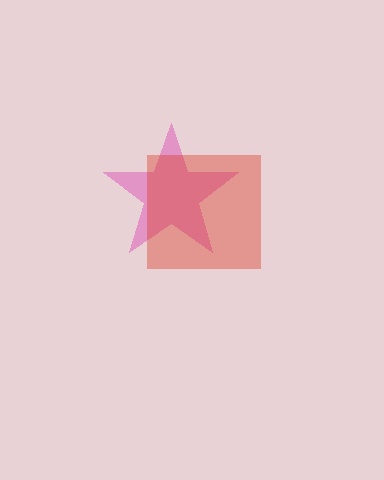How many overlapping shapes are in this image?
There are 2 overlapping shapes in the image.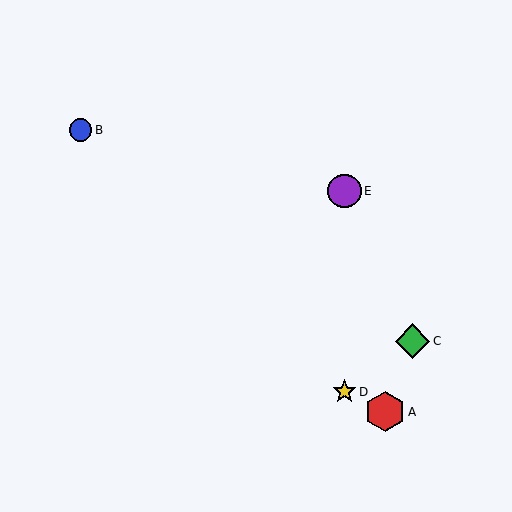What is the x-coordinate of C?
Object C is at x≈412.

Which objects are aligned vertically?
Objects D, E are aligned vertically.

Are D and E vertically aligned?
Yes, both are at x≈344.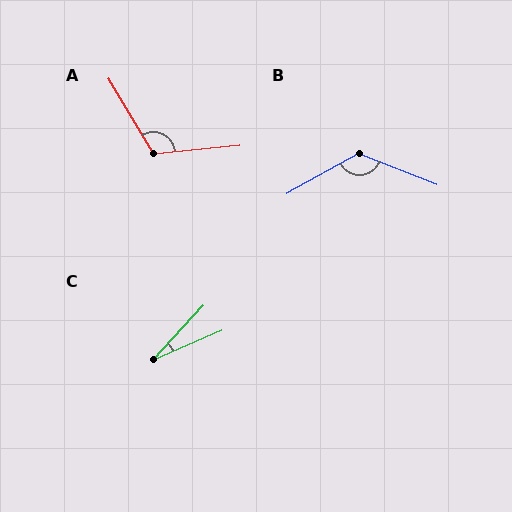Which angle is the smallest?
C, at approximately 24 degrees.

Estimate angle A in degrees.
Approximately 115 degrees.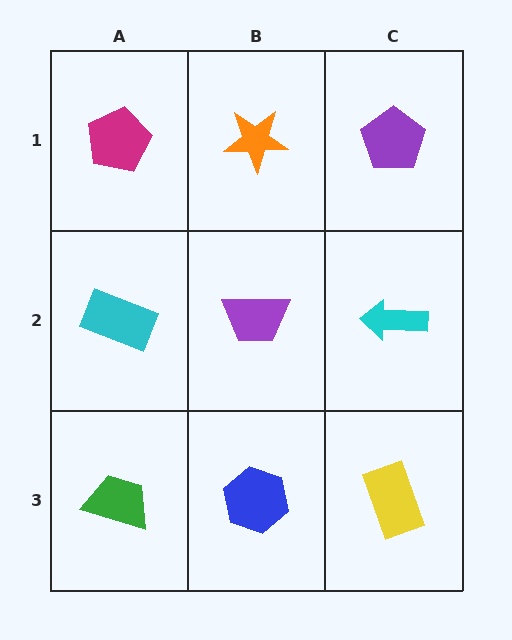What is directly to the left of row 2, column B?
A cyan rectangle.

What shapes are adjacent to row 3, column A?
A cyan rectangle (row 2, column A), a blue hexagon (row 3, column B).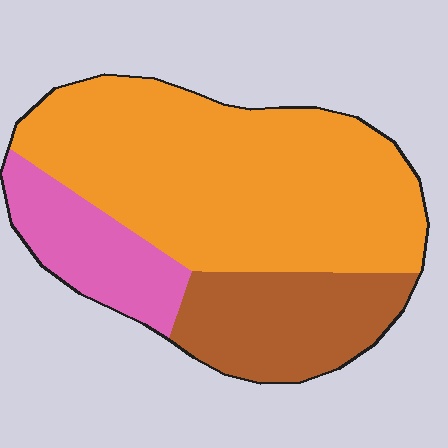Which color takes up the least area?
Pink, at roughly 15%.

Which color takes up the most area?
Orange, at roughly 60%.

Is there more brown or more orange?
Orange.